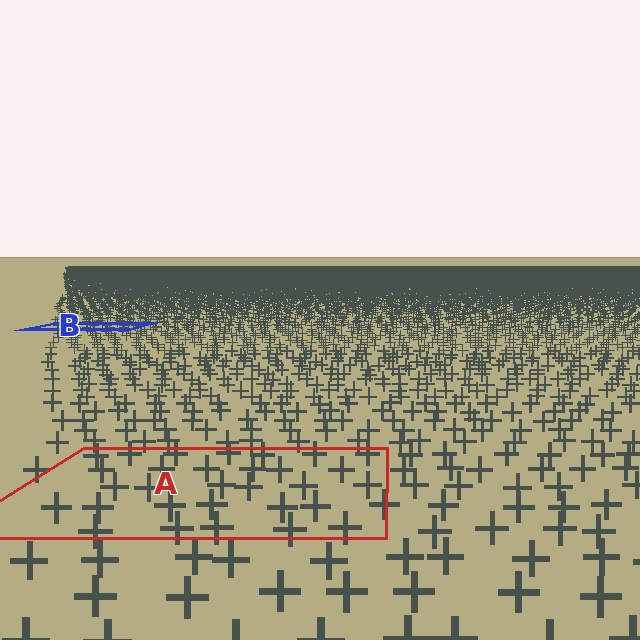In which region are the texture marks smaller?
The texture marks are smaller in region B, because it is farther away.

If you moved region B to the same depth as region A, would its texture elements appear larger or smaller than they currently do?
They would appear larger. At a closer depth, the same texture elements are projected at a bigger on-screen size.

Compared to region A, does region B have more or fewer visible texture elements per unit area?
Region B has more texture elements per unit area — they are packed more densely because it is farther away.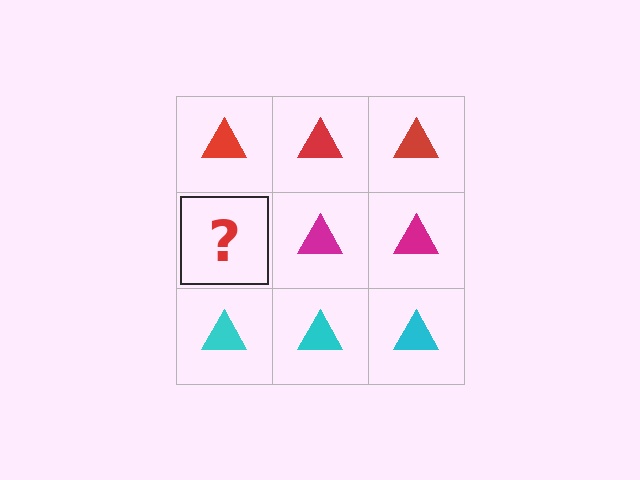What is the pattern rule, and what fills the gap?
The rule is that each row has a consistent color. The gap should be filled with a magenta triangle.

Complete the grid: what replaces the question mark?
The question mark should be replaced with a magenta triangle.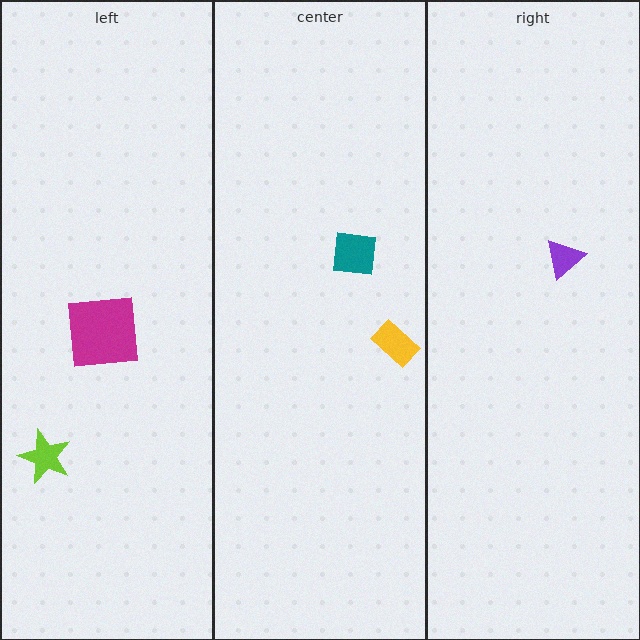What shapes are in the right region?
The purple triangle.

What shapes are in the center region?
The teal square, the yellow rectangle.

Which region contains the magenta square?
The left region.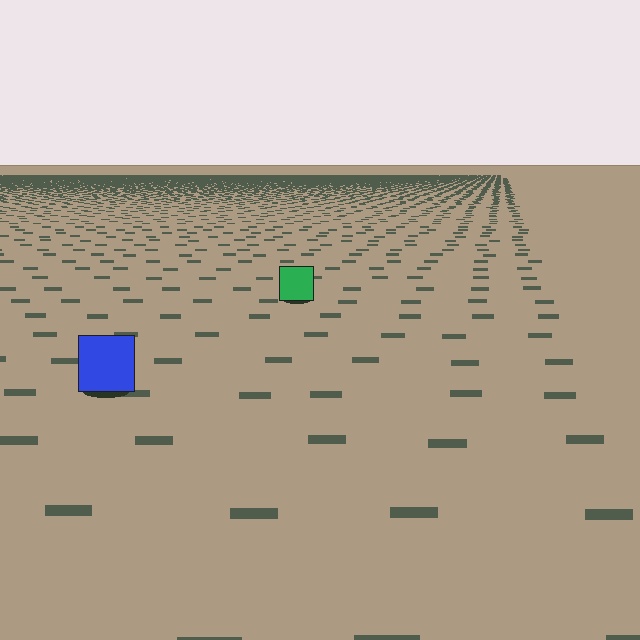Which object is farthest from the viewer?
The green square is farthest from the viewer. It appears smaller and the ground texture around it is denser.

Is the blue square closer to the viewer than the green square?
Yes. The blue square is closer — you can tell from the texture gradient: the ground texture is coarser near it.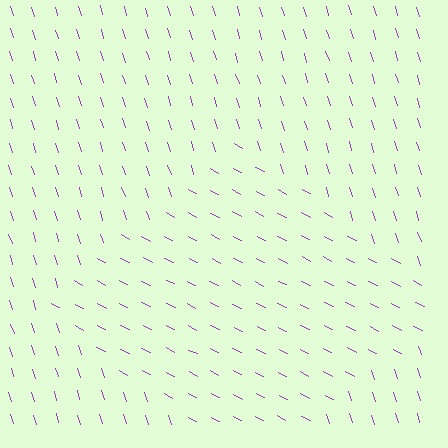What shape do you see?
I see a diamond.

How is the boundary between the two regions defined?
The boundary is defined purely by a change in line orientation (approximately 45 degrees difference). All lines are the same color and thickness.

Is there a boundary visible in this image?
Yes, there is a texture boundary formed by a change in line orientation.